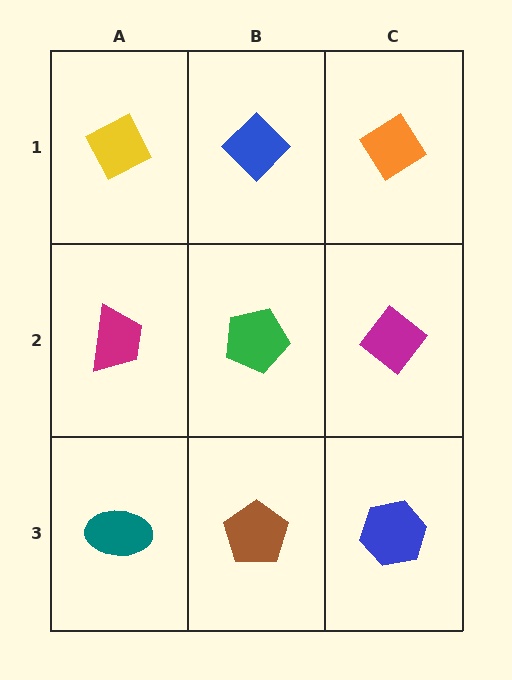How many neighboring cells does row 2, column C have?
3.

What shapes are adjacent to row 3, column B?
A green pentagon (row 2, column B), a teal ellipse (row 3, column A), a blue hexagon (row 3, column C).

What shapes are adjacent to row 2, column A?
A yellow diamond (row 1, column A), a teal ellipse (row 3, column A), a green pentagon (row 2, column B).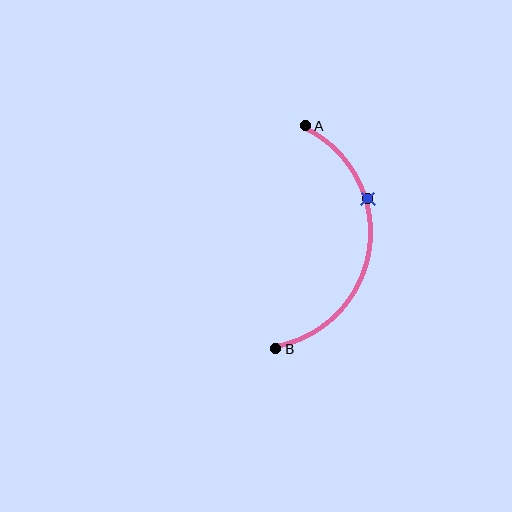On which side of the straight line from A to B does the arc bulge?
The arc bulges to the right of the straight line connecting A and B.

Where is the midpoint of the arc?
The arc midpoint is the point on the curve farthest from the straight line joining A and B. It sits to the right of that line.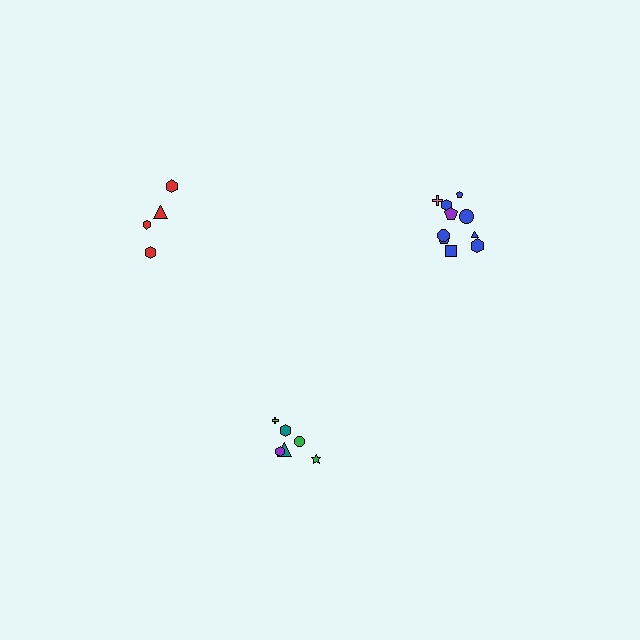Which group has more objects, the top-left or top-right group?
The top-right group.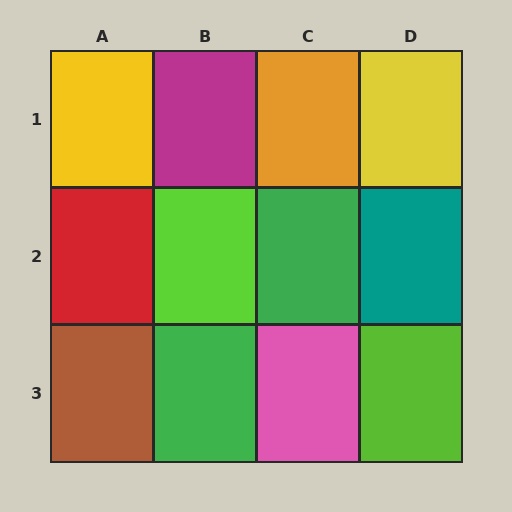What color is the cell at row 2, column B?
Lime.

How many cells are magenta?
1 cell is magenta.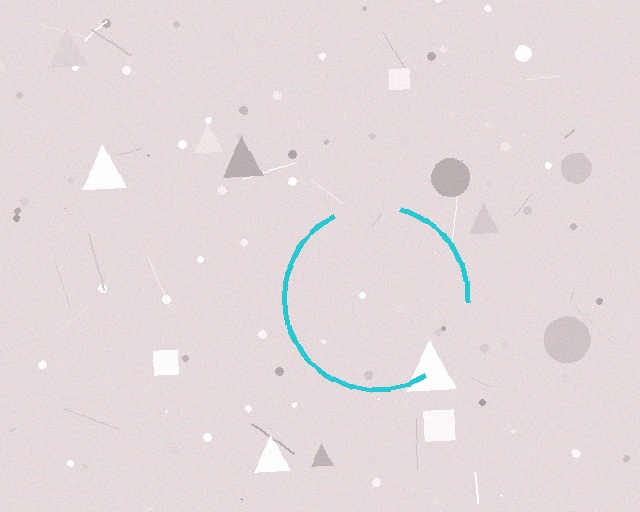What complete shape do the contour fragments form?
The contour fragments form a circle.